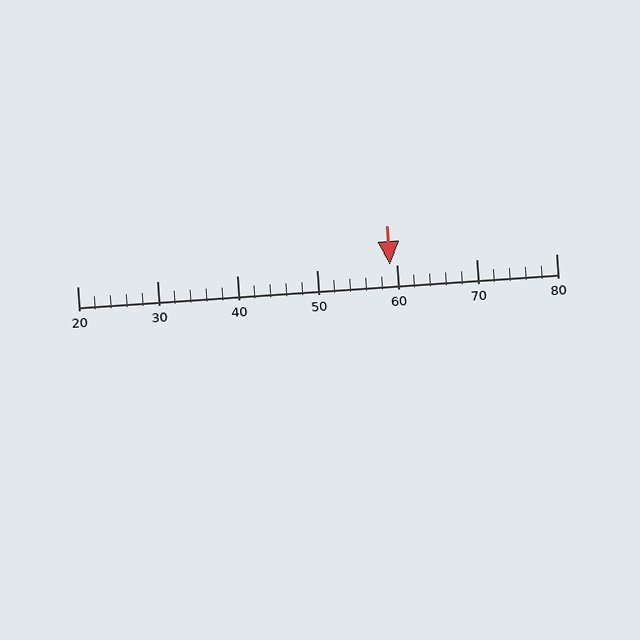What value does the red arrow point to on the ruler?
The red arrow points to approximately 59.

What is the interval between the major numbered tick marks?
The major tick marks are spaced 10 units apart.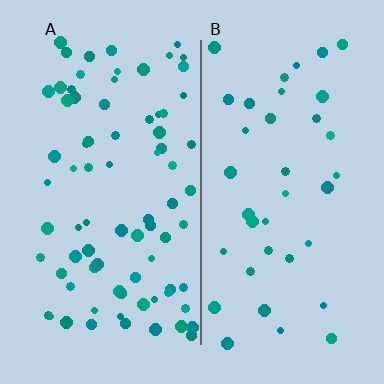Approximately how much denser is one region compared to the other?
Approximately 2.1× — region A over region B.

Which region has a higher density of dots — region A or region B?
A (the left).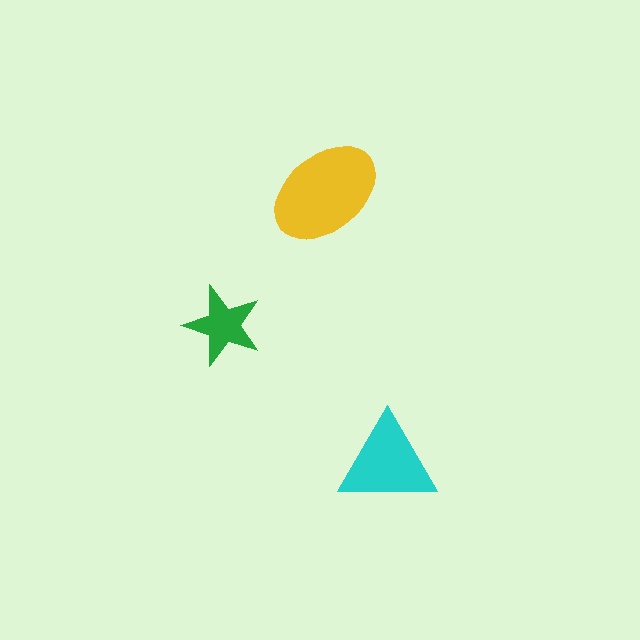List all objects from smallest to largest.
The green star, the cyan triangle, the yellow ellipse.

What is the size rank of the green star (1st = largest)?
3rd.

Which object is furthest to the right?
The cyan triangle is rightmost.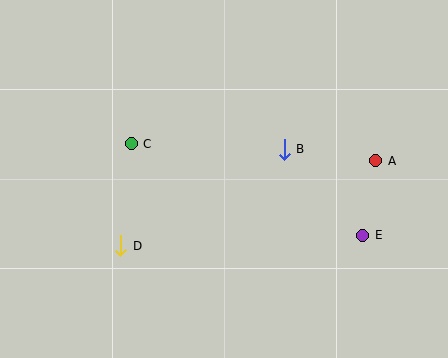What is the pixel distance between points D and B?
The distance between D and B is 190 pixels.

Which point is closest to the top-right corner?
Point A is closest to the top-right corner.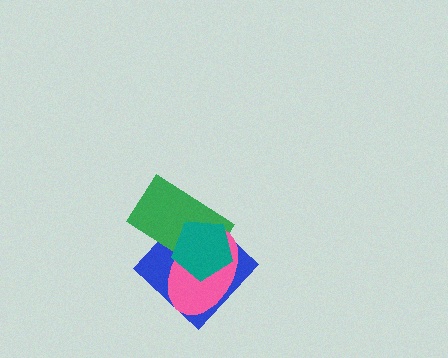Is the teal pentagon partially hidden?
No, no other shape covers it.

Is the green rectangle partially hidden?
Yes, it is partially covered by another shape.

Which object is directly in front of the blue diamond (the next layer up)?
The green rectangle is directly in front of the blue diamond.